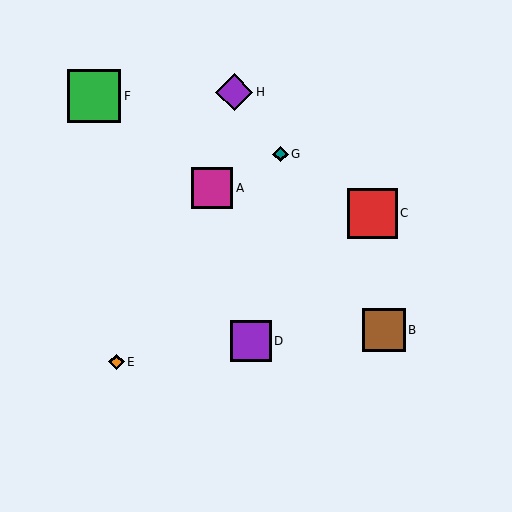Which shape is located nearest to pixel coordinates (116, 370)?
The orange diamond (labeled E) at (116, 362) is nearest to that location.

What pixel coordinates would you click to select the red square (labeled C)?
Click at (372, 213) to select the red square C.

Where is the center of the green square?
The center of the green square is at (94, 96).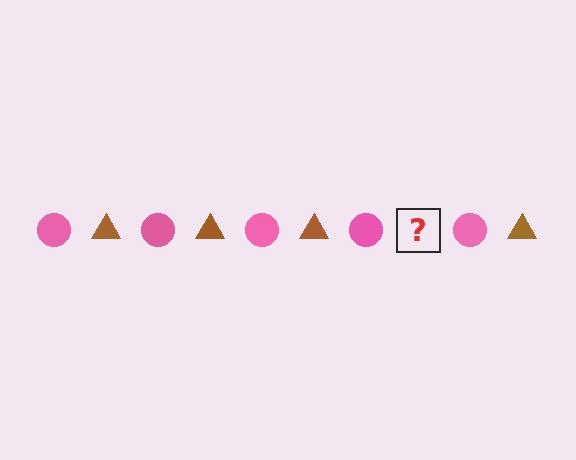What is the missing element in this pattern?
The missing element is a brown triangle.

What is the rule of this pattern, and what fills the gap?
The rule is that the pattern alternates between pink circle and brown triangle. The gap should be filled with a brown triangle.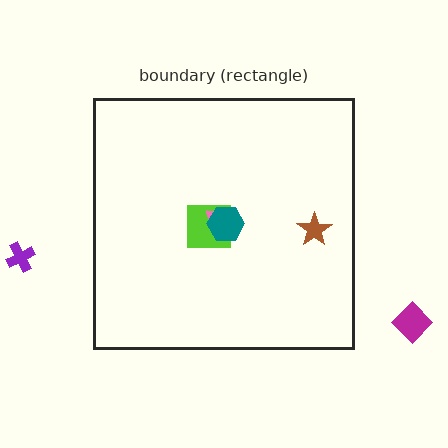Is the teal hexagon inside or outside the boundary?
Inside.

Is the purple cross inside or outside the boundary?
Outside.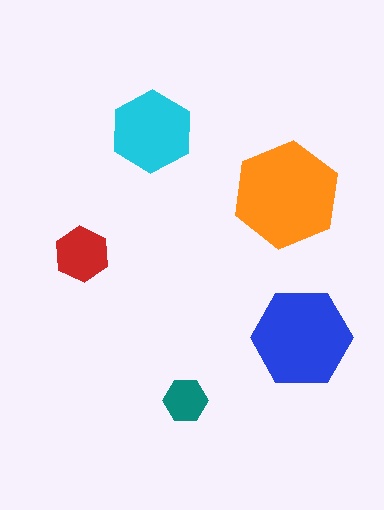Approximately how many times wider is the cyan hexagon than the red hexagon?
About 1.5 times wider.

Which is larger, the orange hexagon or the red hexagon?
The orange one.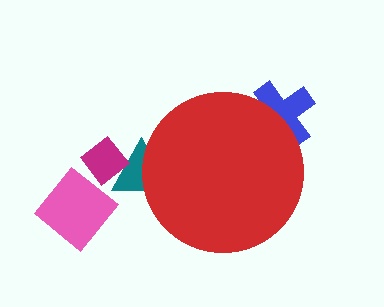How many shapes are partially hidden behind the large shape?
2 shapes are partially hidden.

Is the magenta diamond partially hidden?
No, the magenta diamond is fully visible.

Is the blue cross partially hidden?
Yes, the blue cross is partially hidden behind the red circle.